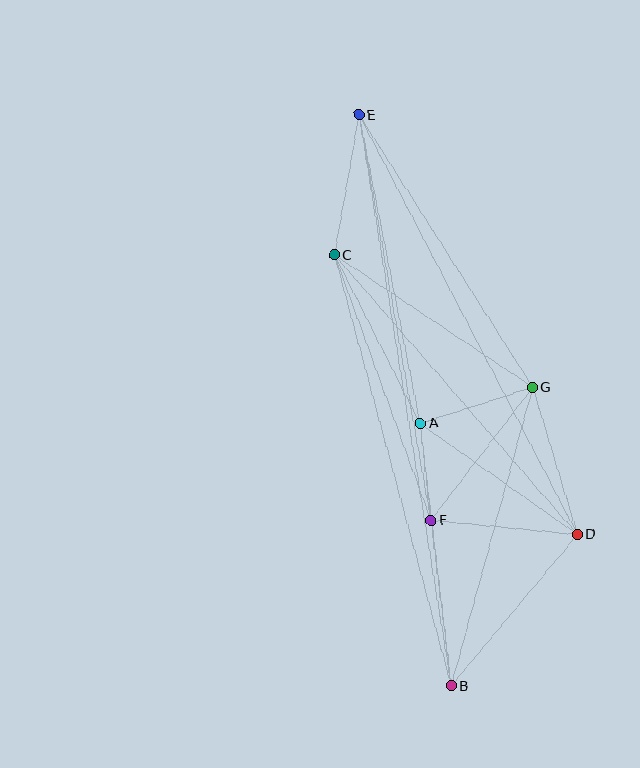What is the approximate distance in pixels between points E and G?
The distance between E and G is approximately 323 pixels.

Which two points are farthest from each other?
Points B and E are farthest from each other.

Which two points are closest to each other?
Points A and F are closest to each other.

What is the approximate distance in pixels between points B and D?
The distance between B and D is approximately 197 pixels.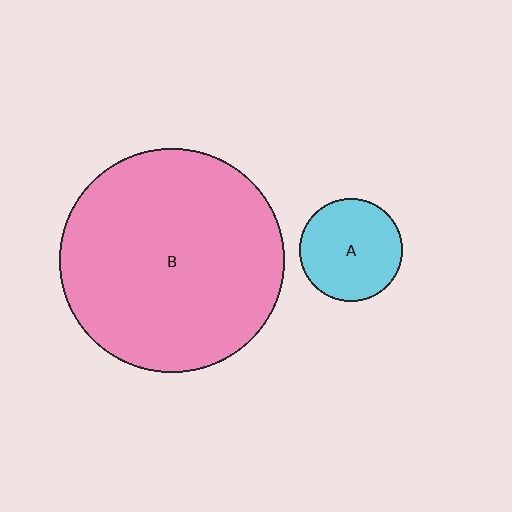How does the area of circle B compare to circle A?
Approximately 4.8 times.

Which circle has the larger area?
Circle B (pink).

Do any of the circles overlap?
No, none of the circles overlap.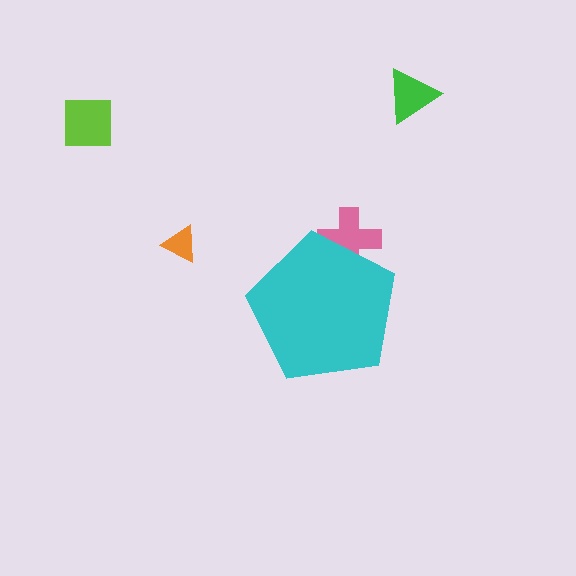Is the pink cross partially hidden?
Yes, the pink cross is partially hidden behind the cyan pentagon.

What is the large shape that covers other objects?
A cyan pentagon.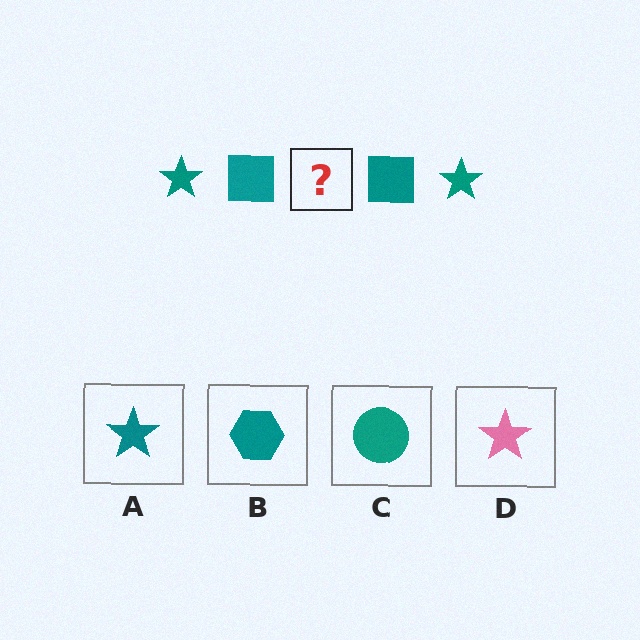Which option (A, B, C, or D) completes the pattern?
A.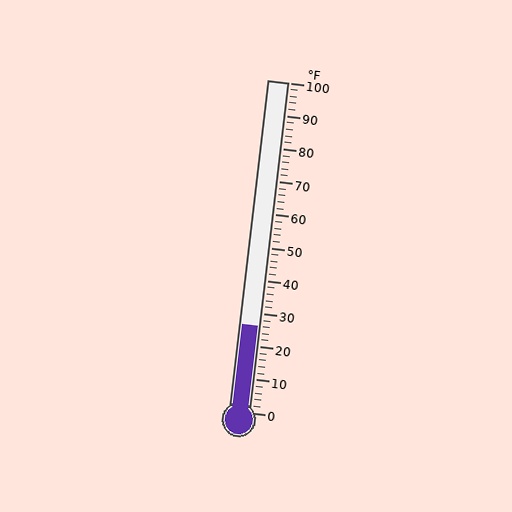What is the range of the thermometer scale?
The thermometer scale ranges from 0°F to 100°F.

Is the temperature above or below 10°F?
The temperature is above 10°F.